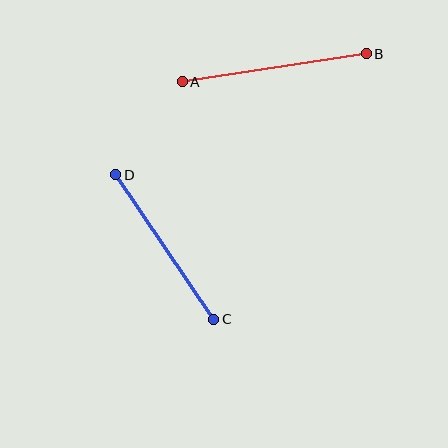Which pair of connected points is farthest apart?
Points A and B are farthest apart.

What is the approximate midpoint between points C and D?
The midpoint is at approximately (165, 247) pixels.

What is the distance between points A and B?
The distance is approximately 186 pixels.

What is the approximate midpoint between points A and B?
The midpoint is at approximately (274, 68) pixels.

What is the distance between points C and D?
The distance is approximately 175 pixels.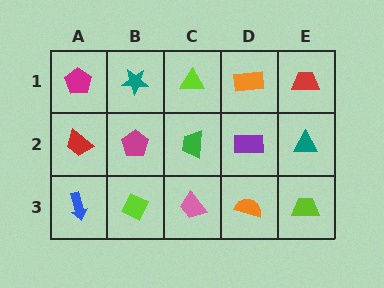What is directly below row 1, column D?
A purple rectangle.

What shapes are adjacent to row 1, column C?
A green trapezoid (row 2, column C), a teal star (row 1, column B), an orange rectangle (row 1, column D).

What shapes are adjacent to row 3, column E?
A teal triangle (row 2, column E), an orange semicircle (row 3, column D).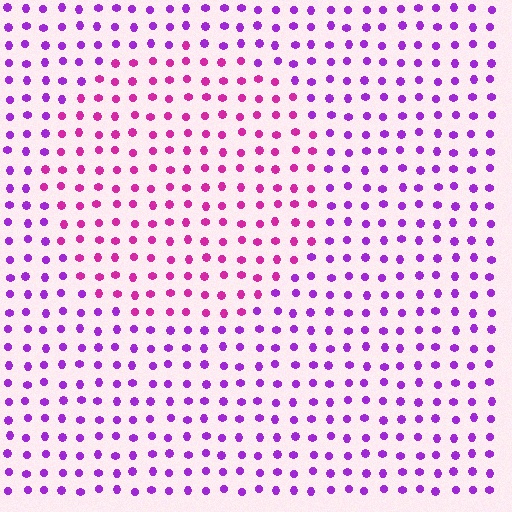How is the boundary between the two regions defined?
The boundary is defined purely by a slight shift in hue (about 35 degrees). Spacing, size, and orientation are identical on both sides.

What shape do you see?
I see a circle.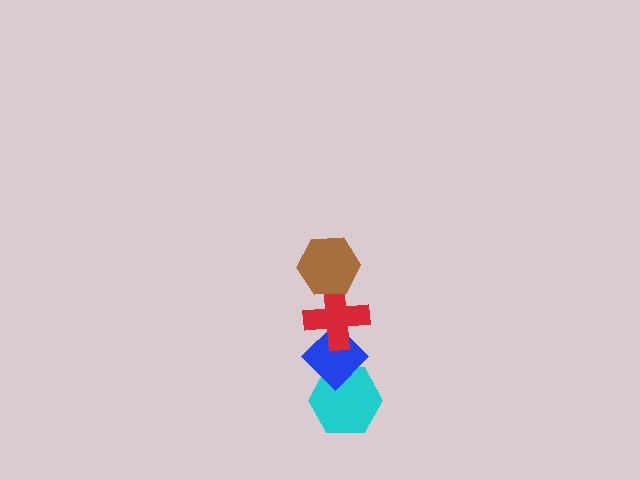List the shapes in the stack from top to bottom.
From top to bottom: the brown hexagon, the red cross, the blue diamond, the cyan hexagon.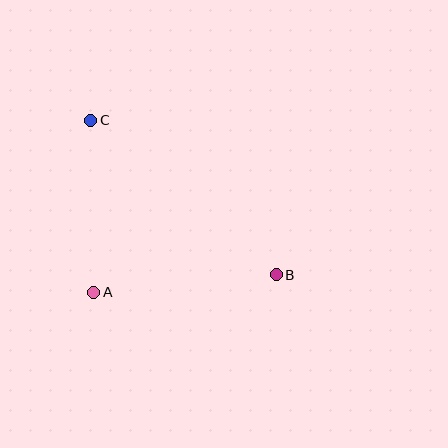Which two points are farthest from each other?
Points B and C are farthest from each other.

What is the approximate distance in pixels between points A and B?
The distance between A and B is approximately 183 pixels.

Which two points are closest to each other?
Points A and C are closest to each other.